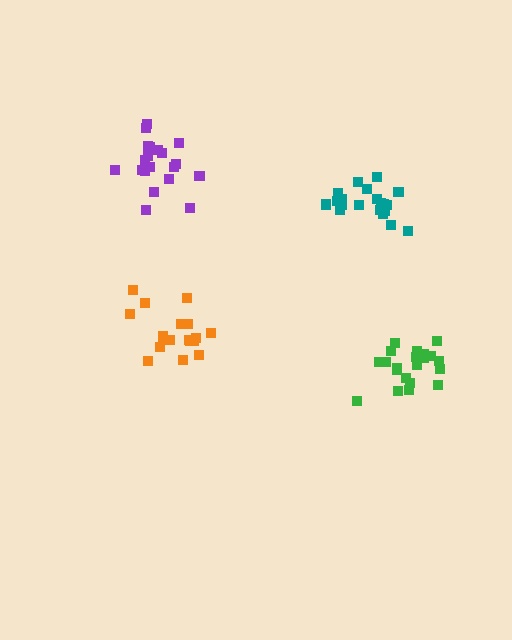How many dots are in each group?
Group 1: 17 dots, Group 2: 20 dots, Group 3: 20 dots, Group 4: 21 dots (78 total).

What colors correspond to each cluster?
The clusters are colored: orange, purple, teal, green.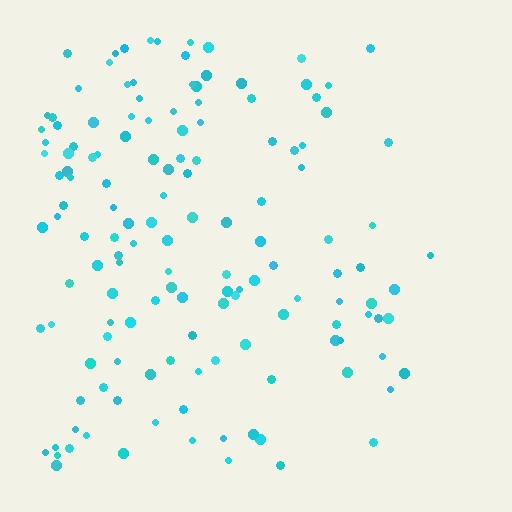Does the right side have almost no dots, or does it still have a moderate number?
Still a moderate number, just noticeably fewer than the left.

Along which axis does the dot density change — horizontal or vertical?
Horizontal.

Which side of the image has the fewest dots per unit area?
The right.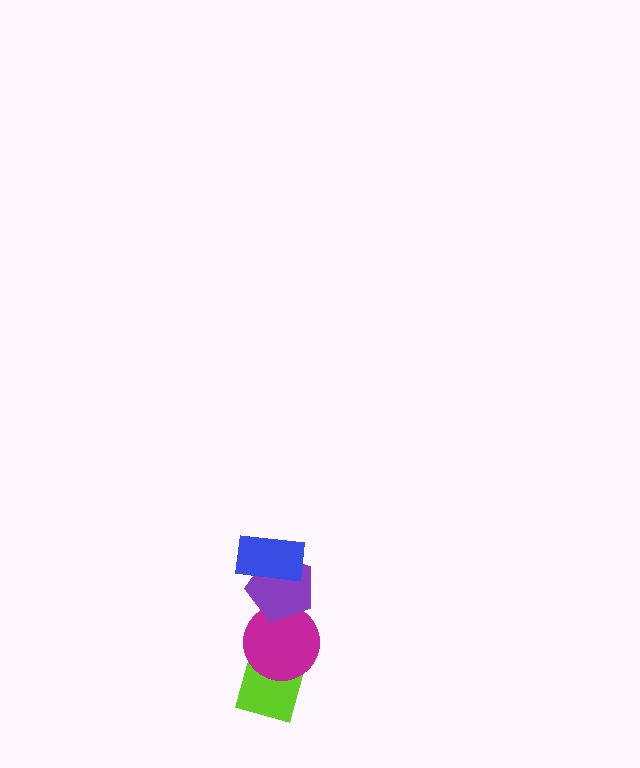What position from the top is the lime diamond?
The lime diamond is 4th from the top.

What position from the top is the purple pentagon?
The purple pentagon is 2nd from the top.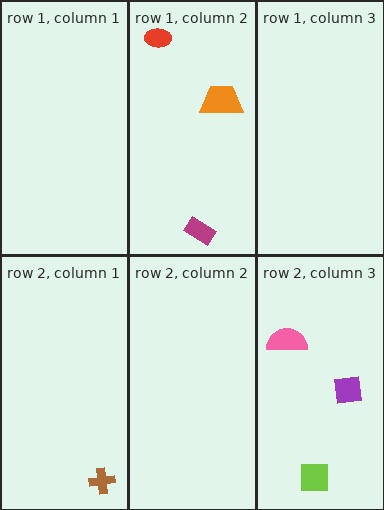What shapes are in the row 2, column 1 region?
The brown cross.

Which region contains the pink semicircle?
The row 2, column 3 region.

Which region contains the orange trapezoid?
The row 1, column 2 region.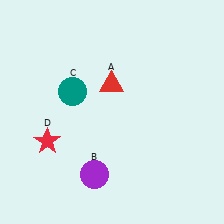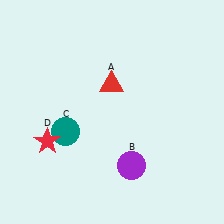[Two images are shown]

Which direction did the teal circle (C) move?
The teal circle (C) moved down.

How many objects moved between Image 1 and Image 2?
2 objects moved between the two images.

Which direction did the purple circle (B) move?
The purple circle (B) moved right.